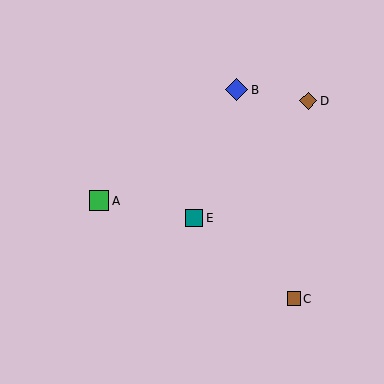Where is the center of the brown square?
The center of the brown square is at (294, 299).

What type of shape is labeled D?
Shape D is a brown diamond.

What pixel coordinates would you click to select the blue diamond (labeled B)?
Click at (236, 90) to select the blue diamond B.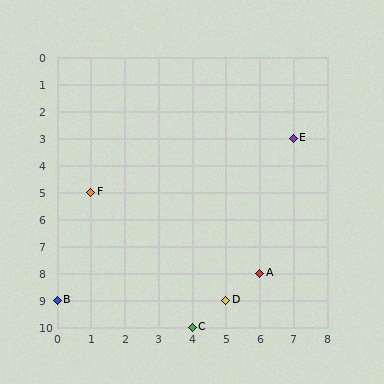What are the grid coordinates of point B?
Point B is at grid coordinates (0, 9).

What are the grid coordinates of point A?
Point A is at grid coordinates (6, 8).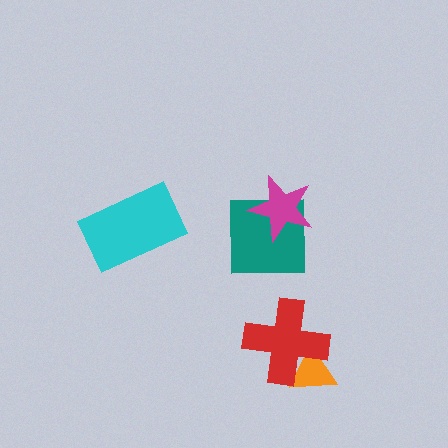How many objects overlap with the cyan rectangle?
0 objects overlap with the cyan rectangle.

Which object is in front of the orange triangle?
The red cross is in front of the orange triangle.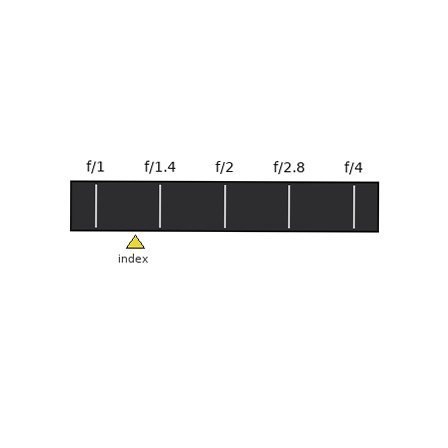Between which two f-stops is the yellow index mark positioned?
The index mark is between f/1 and f/1.4.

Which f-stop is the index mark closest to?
The index mark is closest to f/1.4.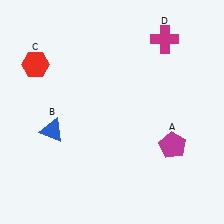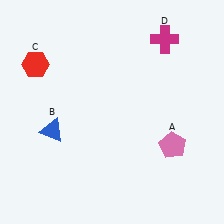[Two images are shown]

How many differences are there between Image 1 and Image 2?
There is 1 difference between the two images.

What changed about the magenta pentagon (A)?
In Image 1, A is magenta. In Image 2, it changed to pink.